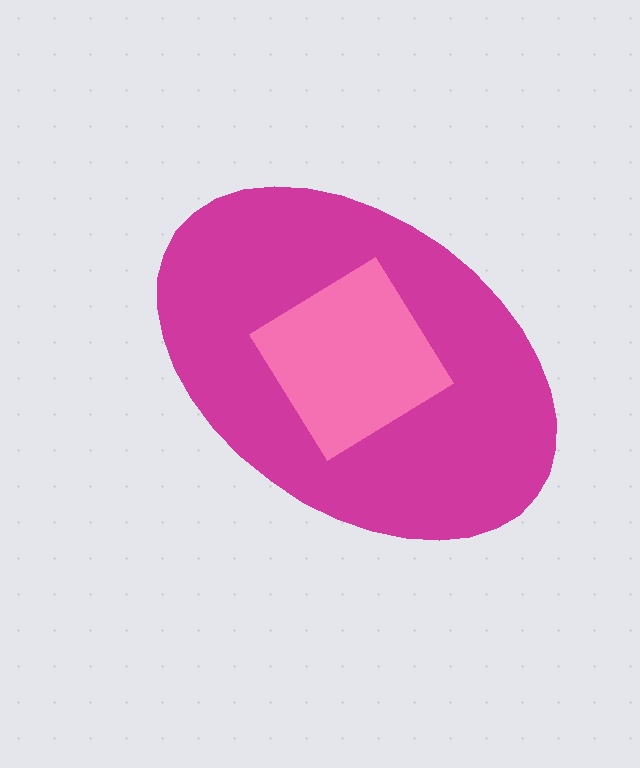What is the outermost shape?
The magenta ellipse.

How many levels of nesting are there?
2.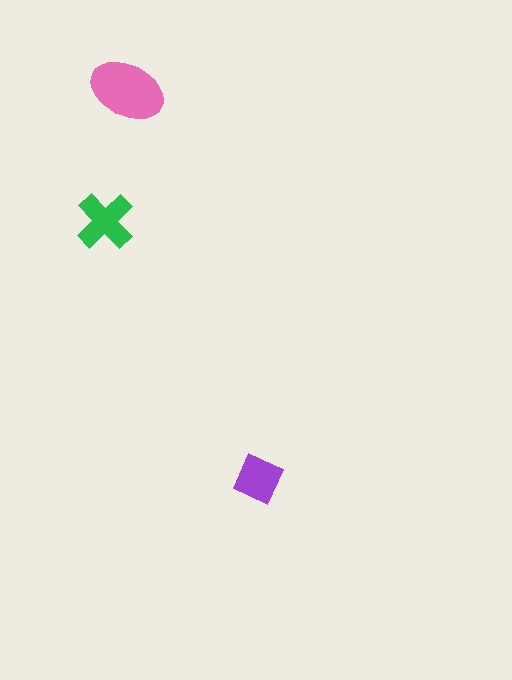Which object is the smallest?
The purple diamond.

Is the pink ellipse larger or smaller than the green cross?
Larger.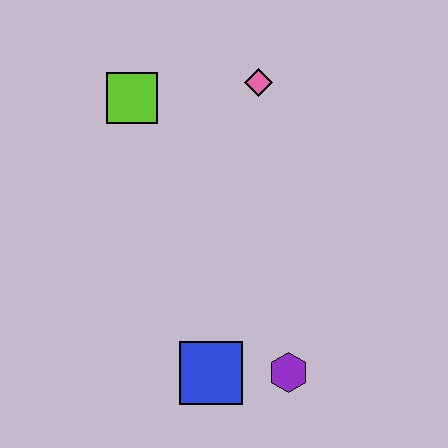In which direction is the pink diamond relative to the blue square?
The pink diamond is above the blue square.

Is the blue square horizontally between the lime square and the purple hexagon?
Yes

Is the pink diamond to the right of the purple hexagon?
No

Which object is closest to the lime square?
The pink diamond is closest to the lime square.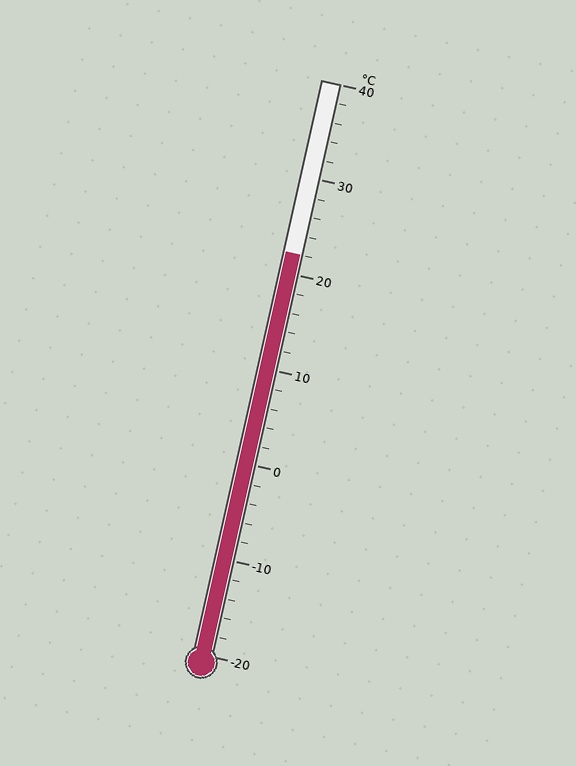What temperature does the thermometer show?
The thermometer shows approximately 22°C.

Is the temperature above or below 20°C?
The temperature is above 20°C.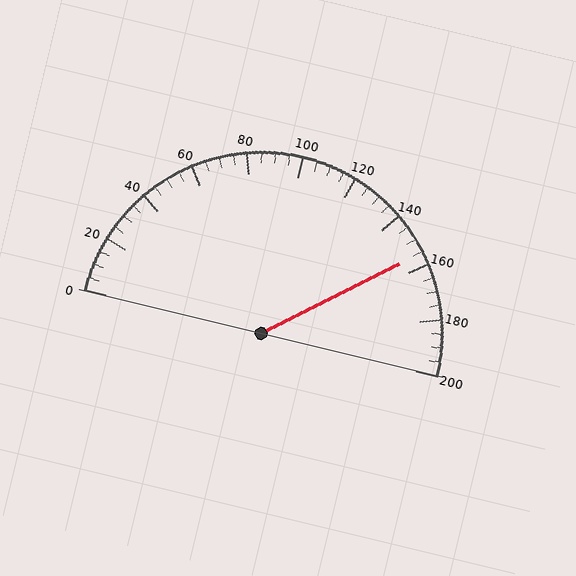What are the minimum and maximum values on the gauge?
The gauge ranges from 0 to 200.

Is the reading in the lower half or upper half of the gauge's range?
The reading is in the upper half of the range (0 to 200).